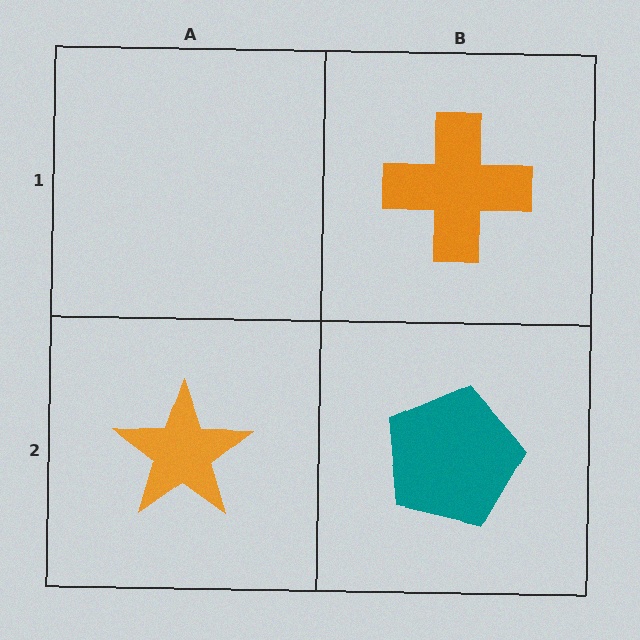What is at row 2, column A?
An orange star.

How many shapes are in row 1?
1 shape.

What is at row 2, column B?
A teal pentagon.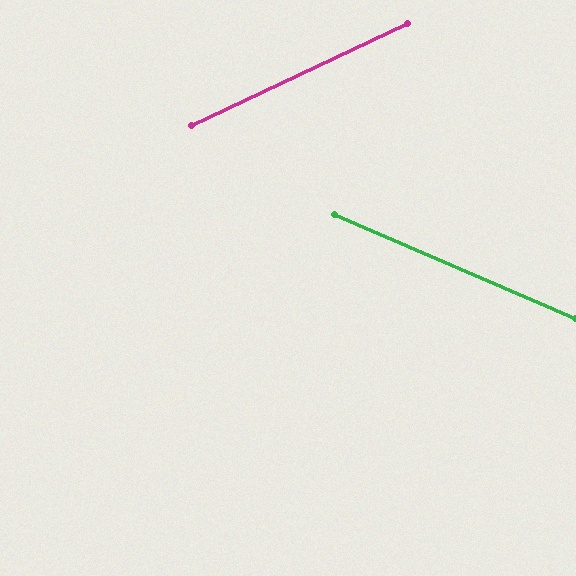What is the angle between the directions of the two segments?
Approximately 49 degrees.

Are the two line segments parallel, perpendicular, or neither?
Neither parallel nor perpendicular — they differ by about 49°.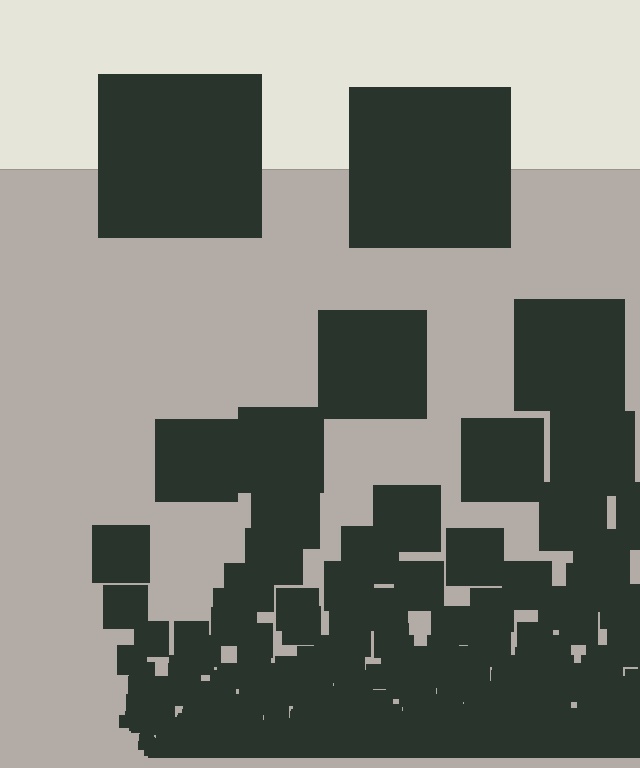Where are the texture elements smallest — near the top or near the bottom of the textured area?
Near the bottom.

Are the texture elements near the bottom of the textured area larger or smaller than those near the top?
Smaller. The gradient is inverted — elements near the bottom are smaller and denser.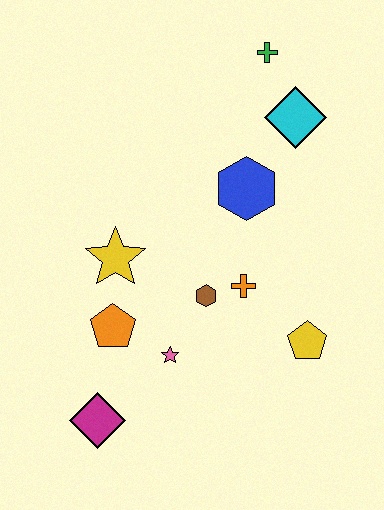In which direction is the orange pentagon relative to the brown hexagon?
The orange pentagon is to the left of the brown hexagon.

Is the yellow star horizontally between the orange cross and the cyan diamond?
No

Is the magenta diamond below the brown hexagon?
Yes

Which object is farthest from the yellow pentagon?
The green cross is farthest from the yellow pentagon.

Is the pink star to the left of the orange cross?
Yes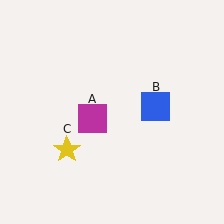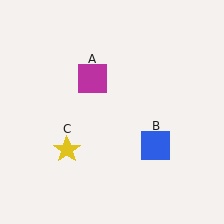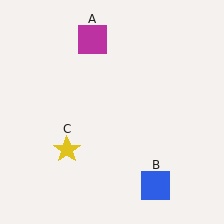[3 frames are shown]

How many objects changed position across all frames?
2 objects changed position: magenta square (object A), blue square (object B).